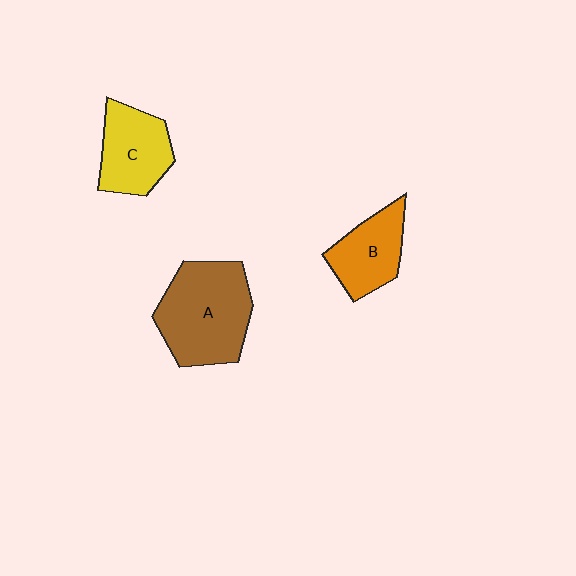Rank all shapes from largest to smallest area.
From largest to smallest: A (brown), C (yellow), B (orange).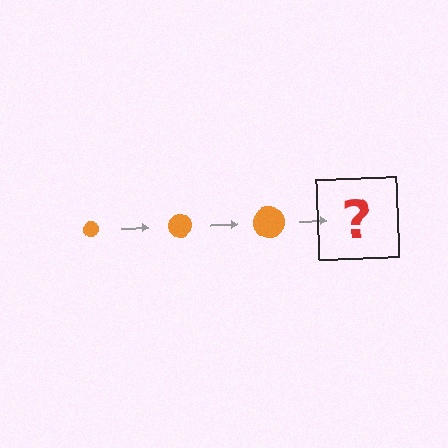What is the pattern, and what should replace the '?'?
The pattern is that the circle gets progressively larger each step. The '?' should be an orange circle, larger than the previous one.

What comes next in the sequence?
The next element should be an orange circle, larger than the previous one.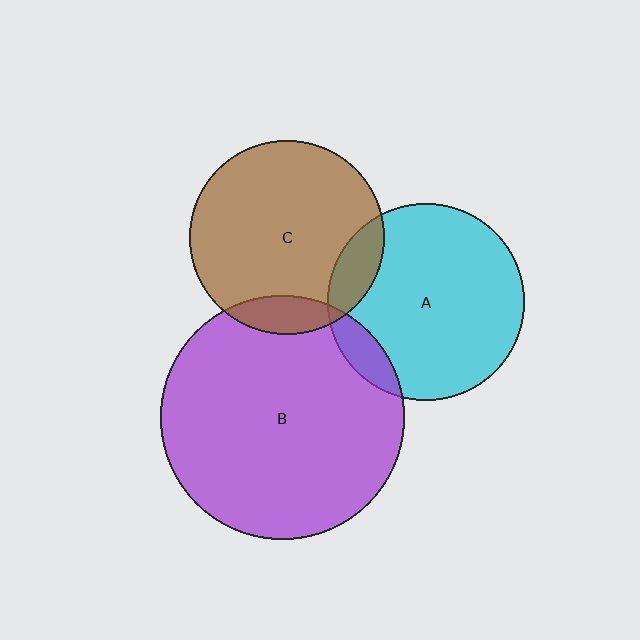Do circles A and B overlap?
Yes.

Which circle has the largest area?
Circle B (purple).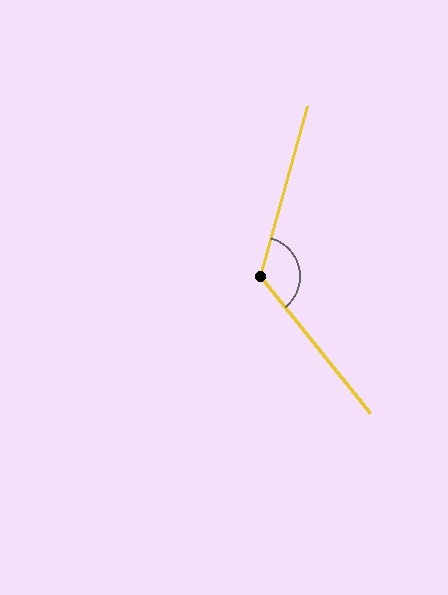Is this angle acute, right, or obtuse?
It is obtuse.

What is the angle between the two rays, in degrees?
Approximately 126 degrees.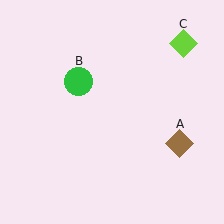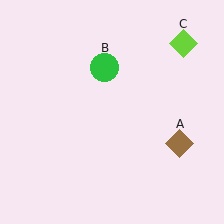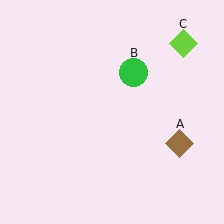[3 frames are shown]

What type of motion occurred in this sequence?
The green circle (object B) rotated clockwise around the center of the scene.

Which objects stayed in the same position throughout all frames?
Brown diamond (object A) and lime diamond (object C) remained stationary.